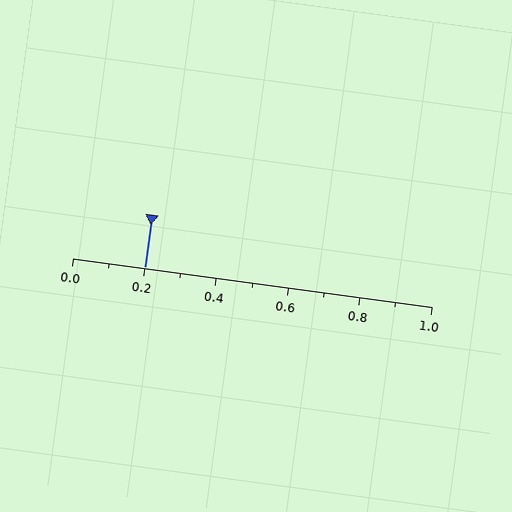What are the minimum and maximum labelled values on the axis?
The axis runs from 0.0 to 1.0.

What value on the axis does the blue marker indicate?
The marker indicates approximately 0.2.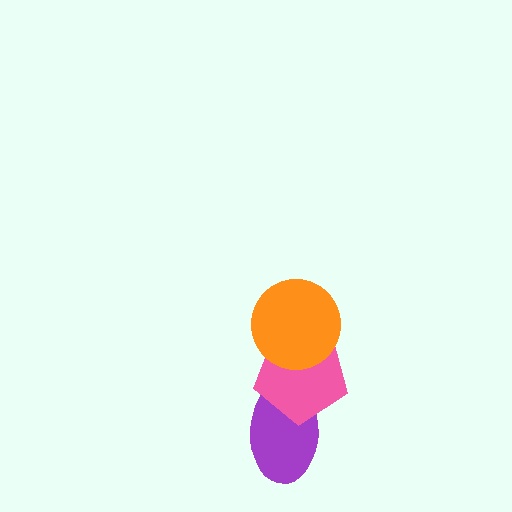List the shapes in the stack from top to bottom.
From top to bottom: the orange circle, the pink pentagon, the purple ellipse.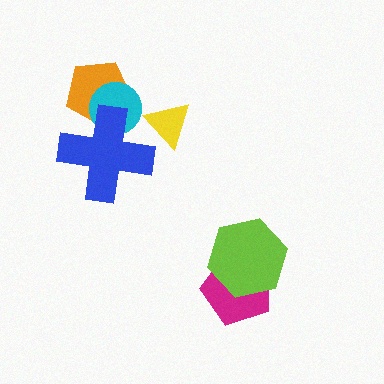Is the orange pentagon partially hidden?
Yes, it is partially covered by another shape.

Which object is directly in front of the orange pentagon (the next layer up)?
The cyan circle is directly in front of the orange pentagon.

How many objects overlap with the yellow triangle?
0 objects overlap with the yellow triangle.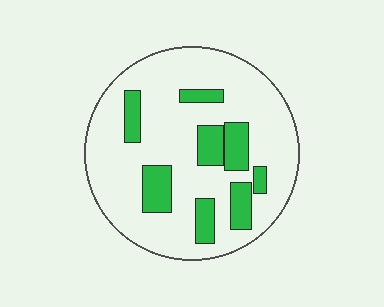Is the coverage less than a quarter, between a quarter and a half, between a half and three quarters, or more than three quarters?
Less than a quarter.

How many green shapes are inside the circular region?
8.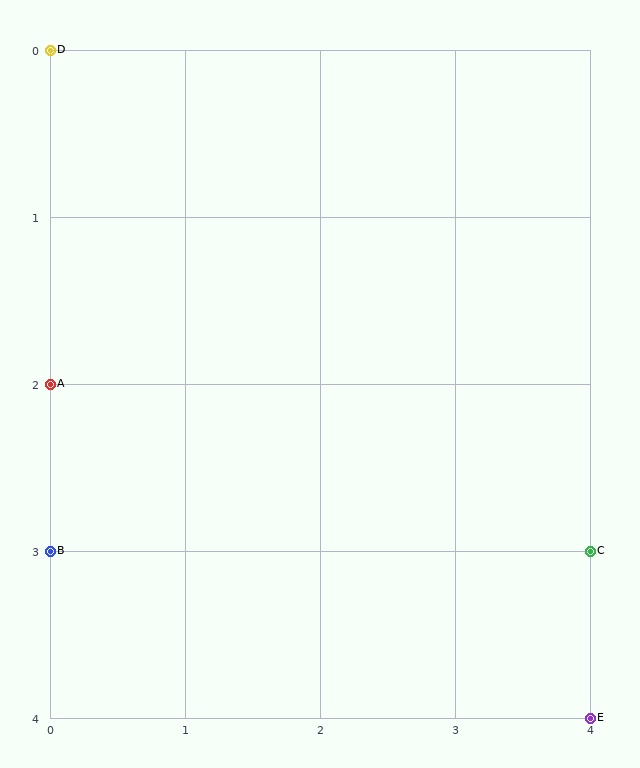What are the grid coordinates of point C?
Point C is at grid coordinates (4, 3).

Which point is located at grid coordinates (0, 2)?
Point A is at (0, 2).